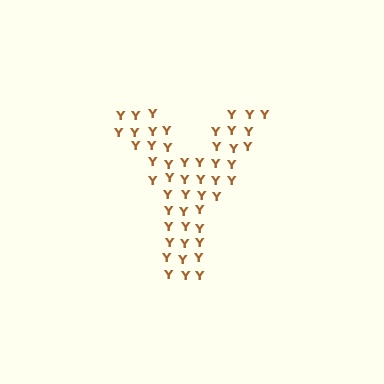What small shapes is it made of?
It is made of small letter Y's.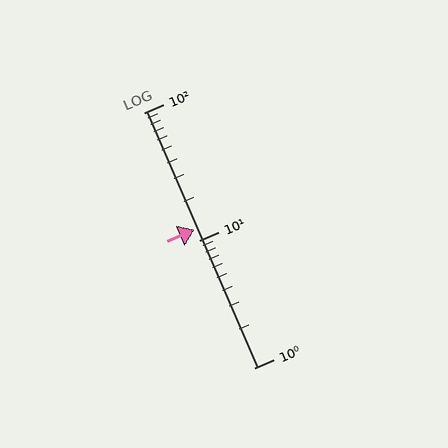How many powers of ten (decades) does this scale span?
The scale spans 2 decades, from 1 to 100.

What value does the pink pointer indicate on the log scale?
The pointer indicates approximately 12.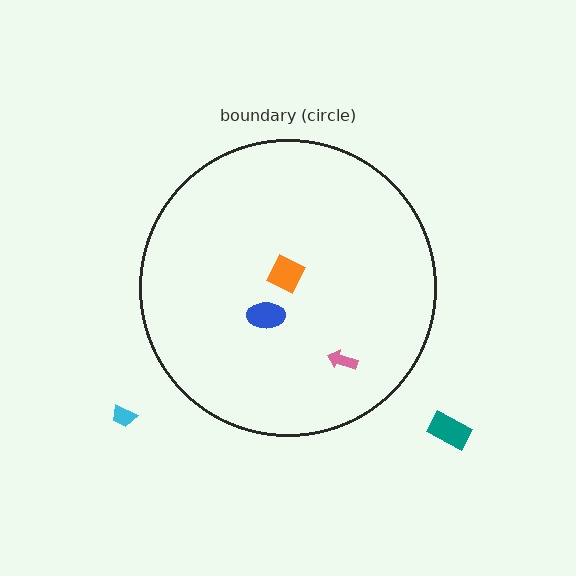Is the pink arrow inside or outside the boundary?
Inside.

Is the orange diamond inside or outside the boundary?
Inside.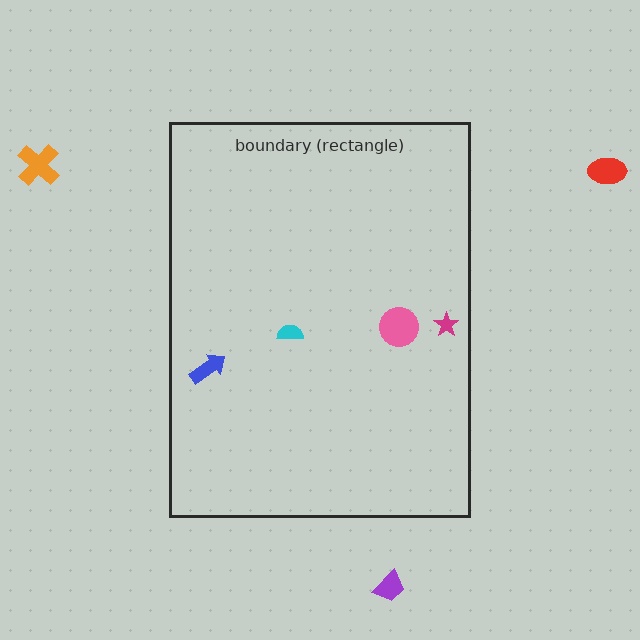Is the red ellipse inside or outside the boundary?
Outside.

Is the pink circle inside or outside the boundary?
Inside.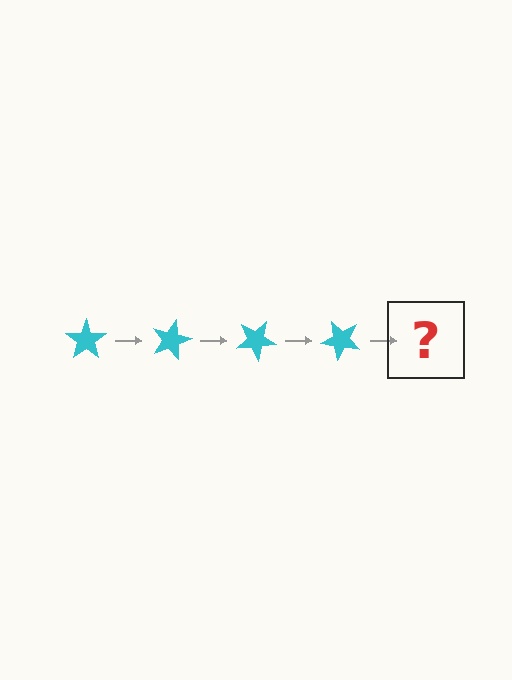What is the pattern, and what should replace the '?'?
The pattern is that the star rotates 15 degrees each step. The '?' should be a cyan star rotated 60 degrees.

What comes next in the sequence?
The next element should be a cyan star rotated 60 degrees.